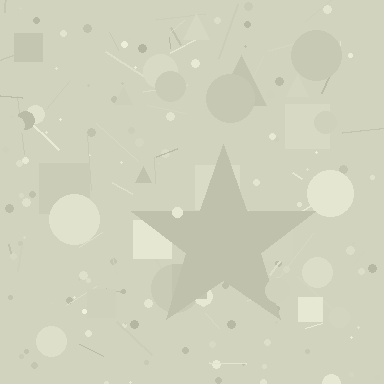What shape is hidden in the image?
A star is hidden in the image.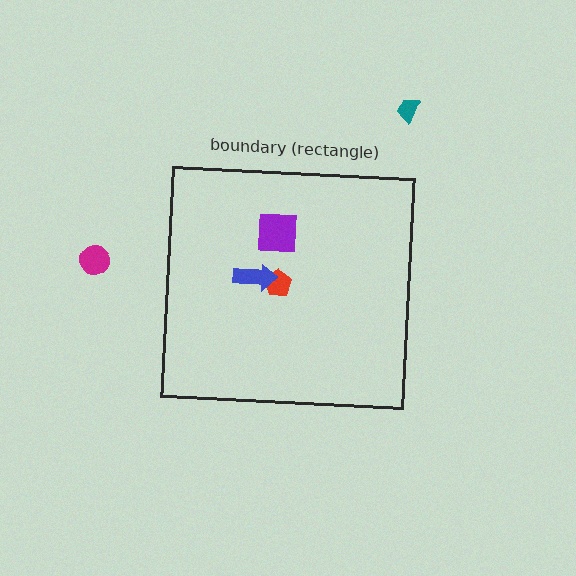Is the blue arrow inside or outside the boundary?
Inside.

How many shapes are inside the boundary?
3 inside, 2 outside.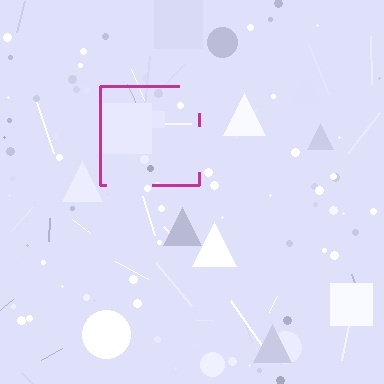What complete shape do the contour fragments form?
The contour fragments form a square.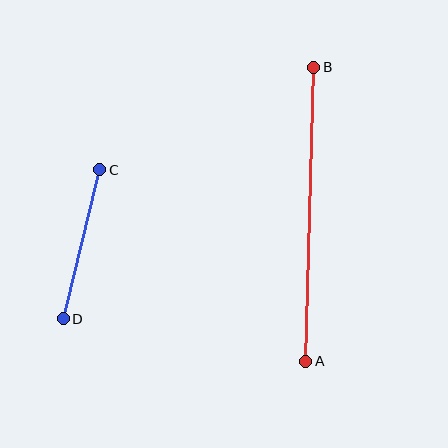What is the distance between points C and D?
The distance is approximately 154 pixels.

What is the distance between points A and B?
The distance is approximately 294 pixels.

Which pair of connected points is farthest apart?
Points A and B are farthest apart.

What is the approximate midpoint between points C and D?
The midpoint is at approximately (81, 244) pixels.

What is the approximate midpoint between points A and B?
The midpoint is at approximately (310, 214) pixels.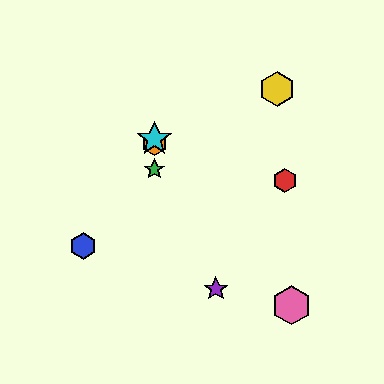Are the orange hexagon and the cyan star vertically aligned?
Yes, both are at x≈154.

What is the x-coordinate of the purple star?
The purple star is at x≈216.